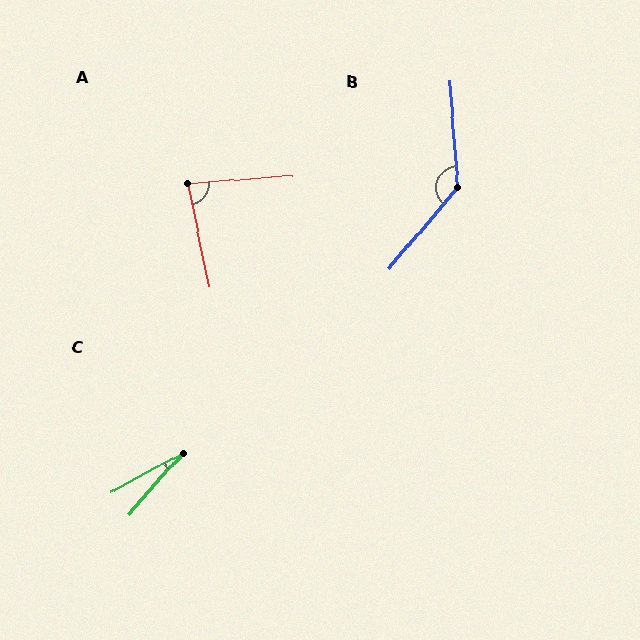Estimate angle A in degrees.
Approximately 83 degrees.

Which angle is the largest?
B, at approximately 136 degrees.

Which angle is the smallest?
C, at approximately 20 degrees.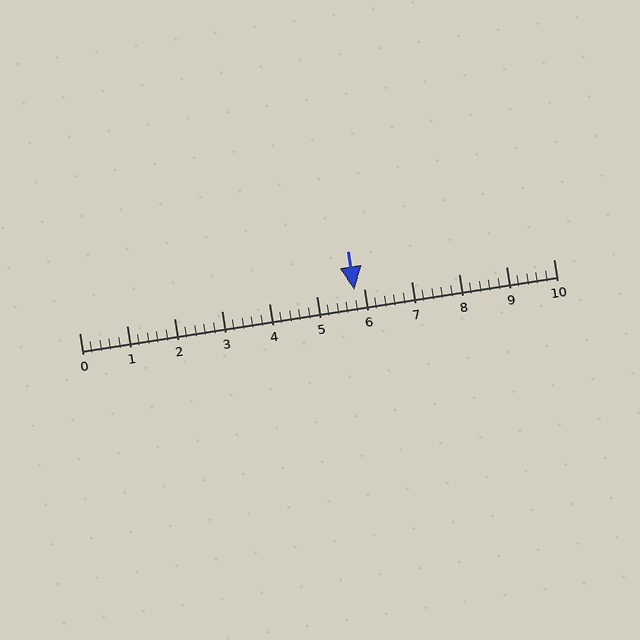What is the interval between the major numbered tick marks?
The major tick marks are spaced 1 units apart.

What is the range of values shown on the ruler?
The ruler shows values from 0 to 10.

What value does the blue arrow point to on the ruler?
The blue arrow points to approximately 5.8.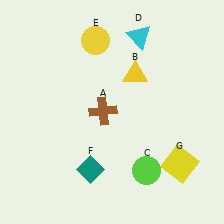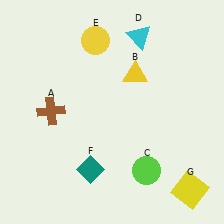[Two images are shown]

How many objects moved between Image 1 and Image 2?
2 objects moved between the two images.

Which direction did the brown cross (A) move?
The brown cross (A) moved left.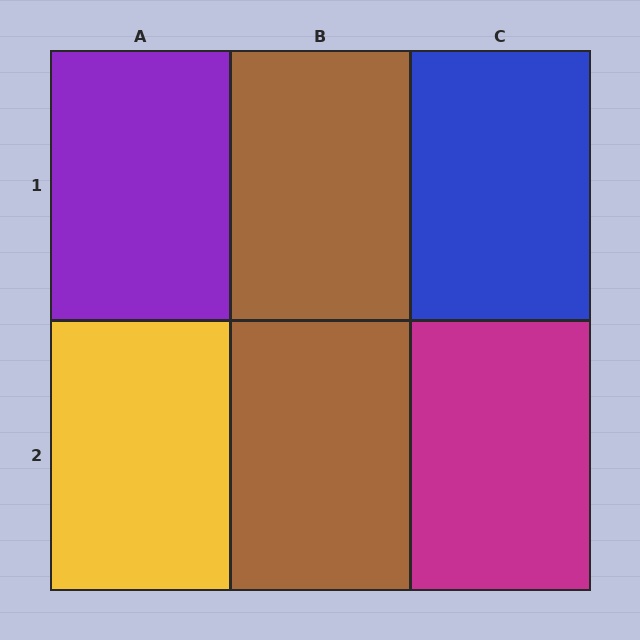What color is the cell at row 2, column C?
Magenta.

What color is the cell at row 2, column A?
Yellow.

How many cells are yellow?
1 cell is yellow.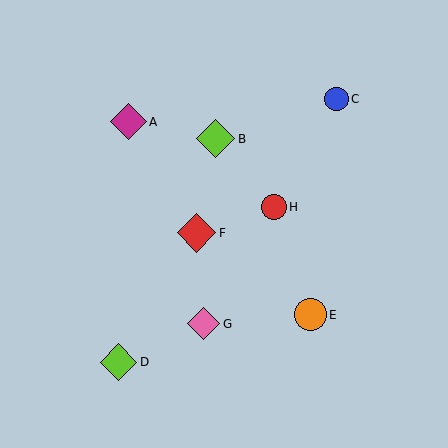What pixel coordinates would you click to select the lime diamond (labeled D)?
Click at (119, 362) to select the lime diamond D.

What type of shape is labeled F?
Shape F is a red diamond.